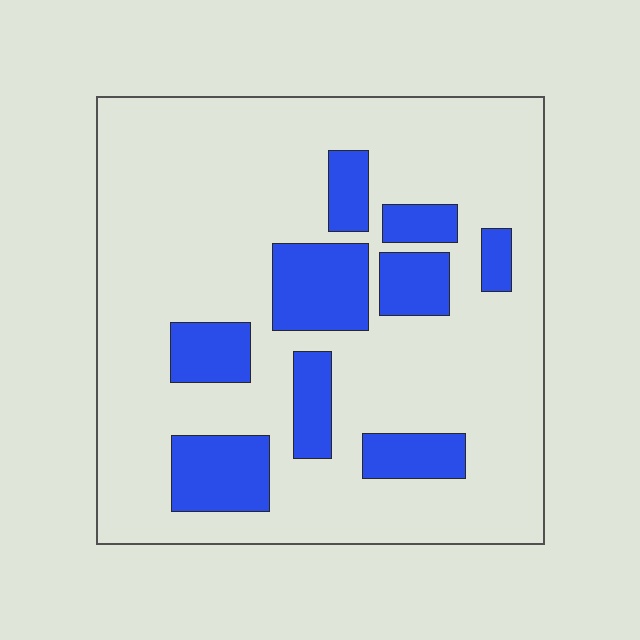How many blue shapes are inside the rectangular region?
9.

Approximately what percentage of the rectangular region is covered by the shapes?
Approximately 20%.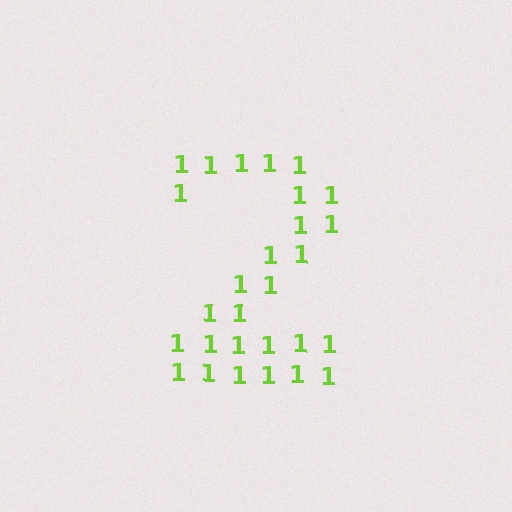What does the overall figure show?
The overall figure shows the digit 2.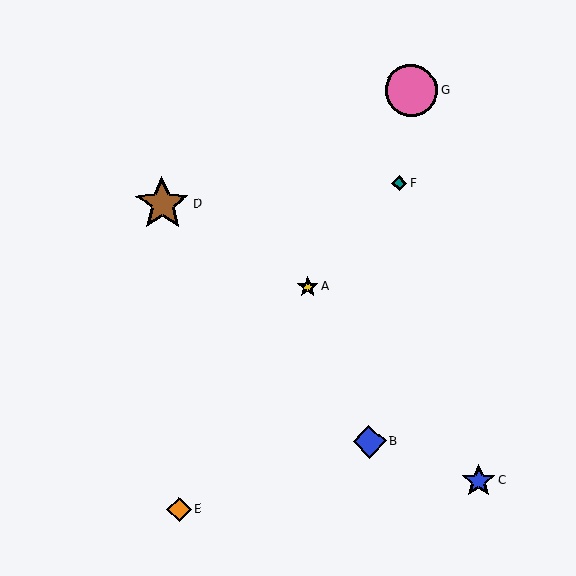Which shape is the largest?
The brown star (labeled D) is the largest.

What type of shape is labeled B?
Shape B is a blue diamond.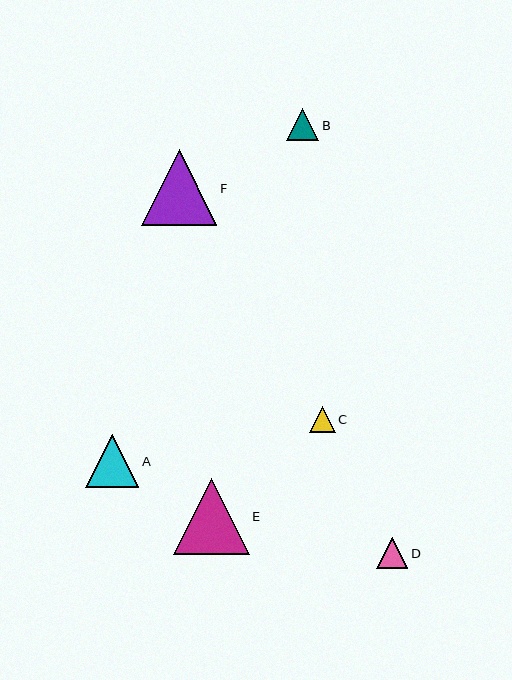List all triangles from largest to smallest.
From largest to smallest: E, F, A, B, D, C.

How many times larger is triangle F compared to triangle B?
Triangle F is approximately 2.3 times the size of triangle B.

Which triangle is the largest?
Triangle E is the largest with a size of approximately 76 pixels.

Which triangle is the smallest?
Triangle C is the smallest with a size of approximately 26 pixels.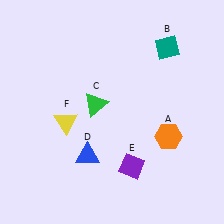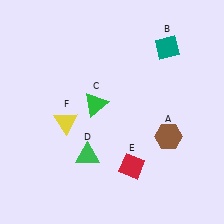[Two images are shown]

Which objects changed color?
A changed from orange to brown. D changed from blue to green. E changed from purple to red.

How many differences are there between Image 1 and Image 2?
There are 3 differences between the two images.